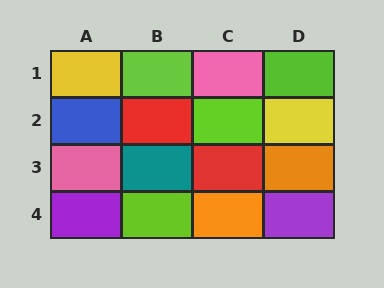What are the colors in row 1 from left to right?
Yellow, lime, pink, lime.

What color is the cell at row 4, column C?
Orange.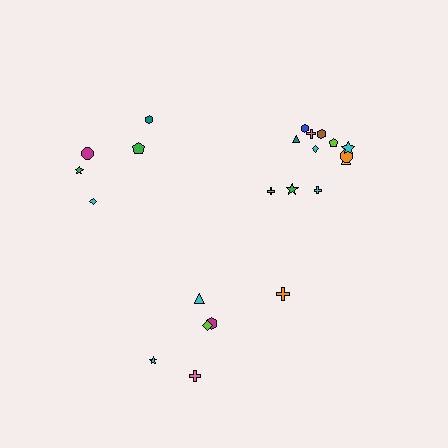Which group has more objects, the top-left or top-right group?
The top-right group.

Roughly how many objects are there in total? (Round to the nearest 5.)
Roughly 25 objects in total.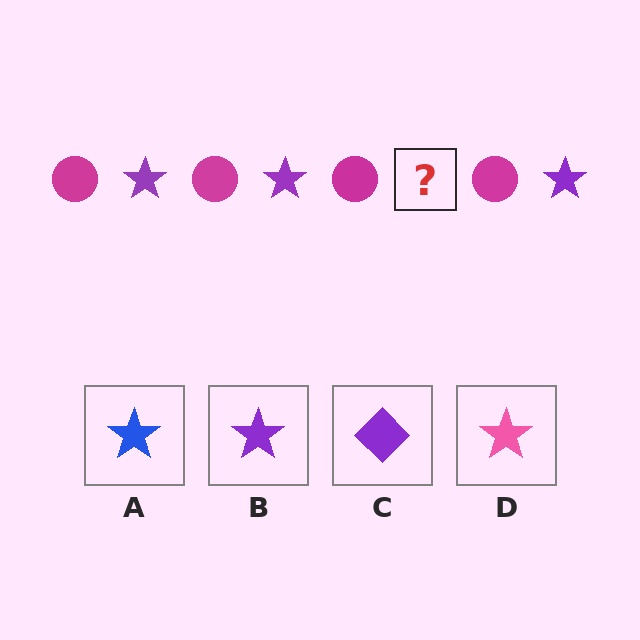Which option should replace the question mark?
Option B.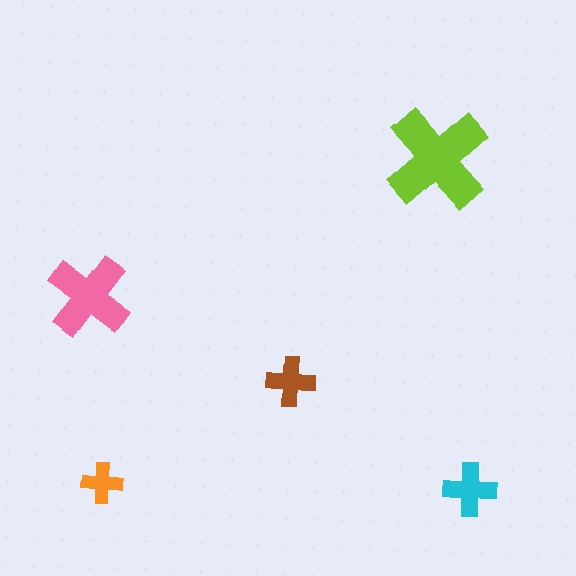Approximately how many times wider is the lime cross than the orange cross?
About 2.5 times wider.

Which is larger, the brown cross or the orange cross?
The brown one.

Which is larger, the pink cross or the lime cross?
The lime one.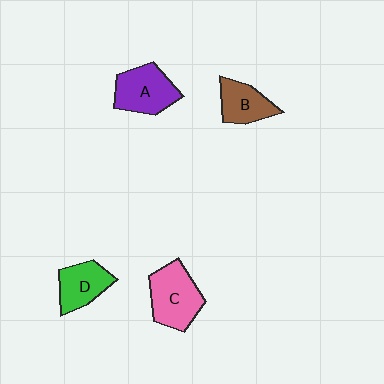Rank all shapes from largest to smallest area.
From largest to smallest: C (pink), A (purple), D (green), B (brown).